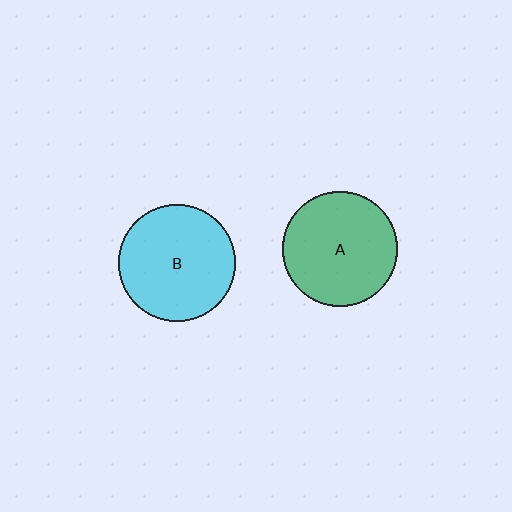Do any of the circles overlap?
No, none of the circles overlap.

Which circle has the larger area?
Circle B (cyan).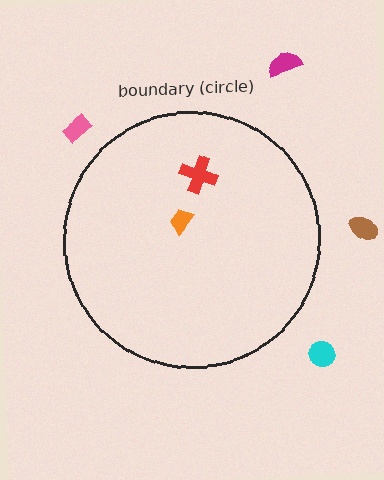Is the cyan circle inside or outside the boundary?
Outside.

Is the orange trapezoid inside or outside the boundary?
Inside.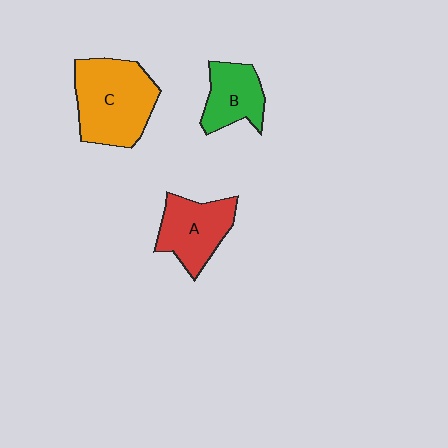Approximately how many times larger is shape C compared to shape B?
Approximately 1.8 times.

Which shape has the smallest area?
Shape B (green).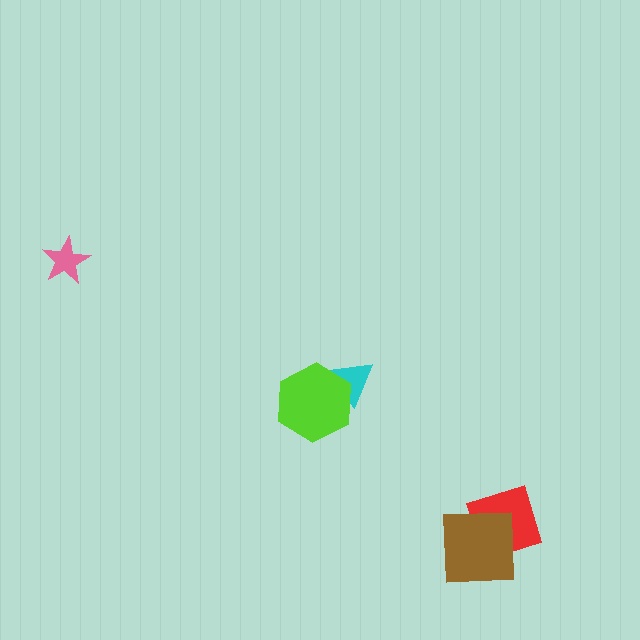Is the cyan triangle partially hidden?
Yes, it is partially covered by another shape.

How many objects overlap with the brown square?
1 object overlaps with the brown square.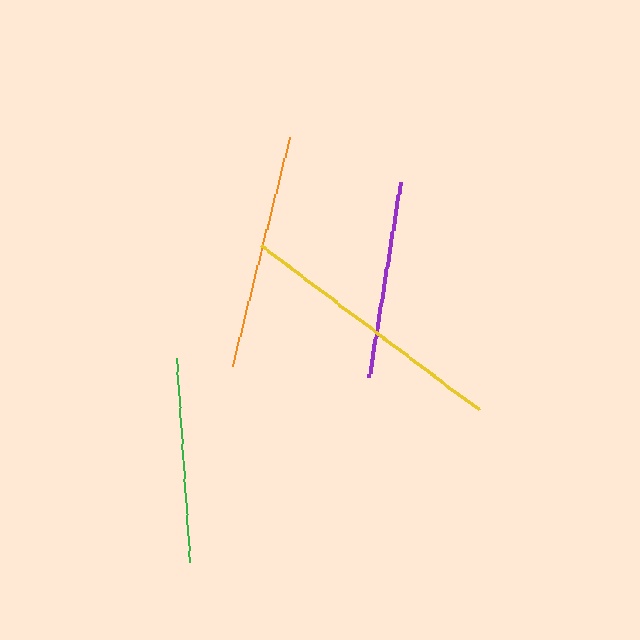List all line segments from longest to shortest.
From longest to shortest: yellow, orange, green, purple.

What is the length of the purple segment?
The purple segment is approximately 198 pixels long.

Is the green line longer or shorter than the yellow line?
The yellow line is longer than the green line.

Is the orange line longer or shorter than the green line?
The orange line is longer than the green line.